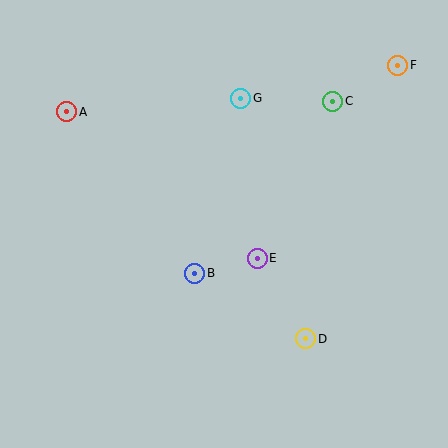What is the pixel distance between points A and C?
The distance between A and C is 266 pixels.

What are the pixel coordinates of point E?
Point E is at (257, 258).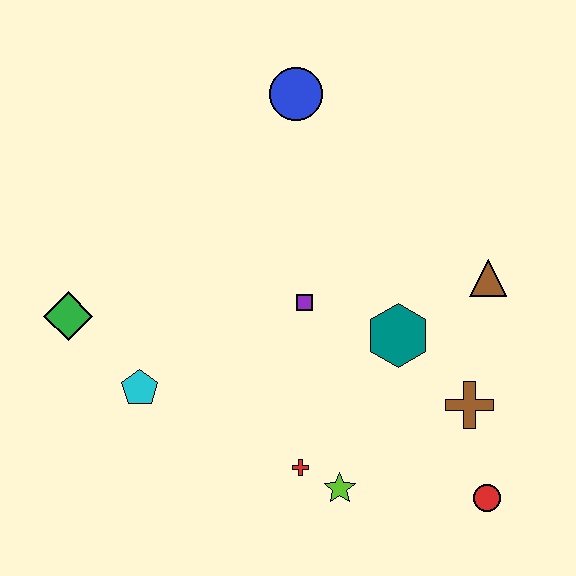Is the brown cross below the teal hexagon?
Yes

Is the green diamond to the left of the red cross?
Yes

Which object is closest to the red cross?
The lime star is closest to the red cross.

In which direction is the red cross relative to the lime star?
The red cross is to the left of the lime star.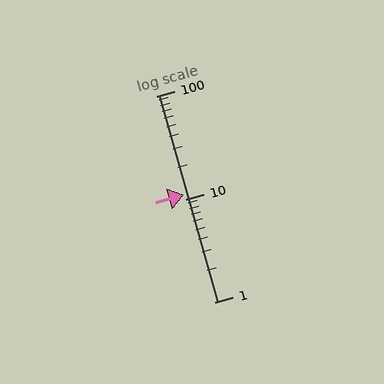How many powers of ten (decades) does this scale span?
The scale spans 2 decades, from 1 to 100.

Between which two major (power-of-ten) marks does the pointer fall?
The pointer is between 10 and 100.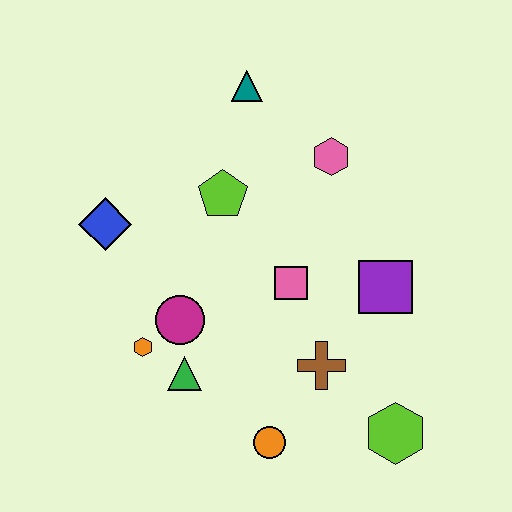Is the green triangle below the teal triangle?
Yes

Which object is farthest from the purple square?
The blue diamond is farthest from the purple square.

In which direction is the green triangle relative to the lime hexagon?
The green triangle is to the left of the lime hexagon.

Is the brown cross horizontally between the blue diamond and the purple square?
Yes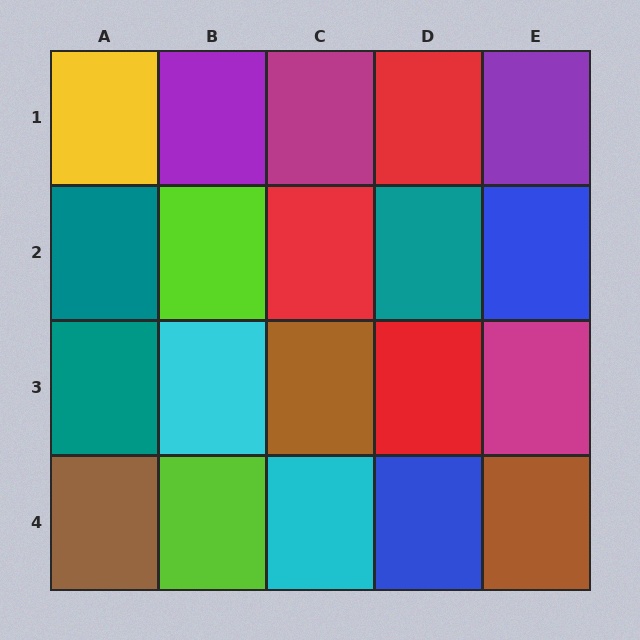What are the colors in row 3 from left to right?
Teal, cyan, brown, red, magenta.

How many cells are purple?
2 cells are purple.